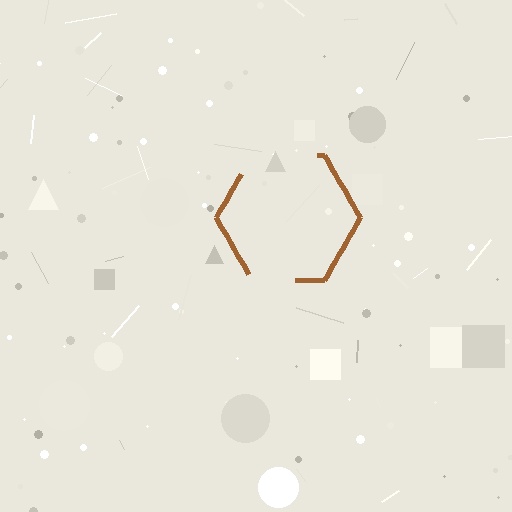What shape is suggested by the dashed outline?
The dashed outline suggests a hexagon.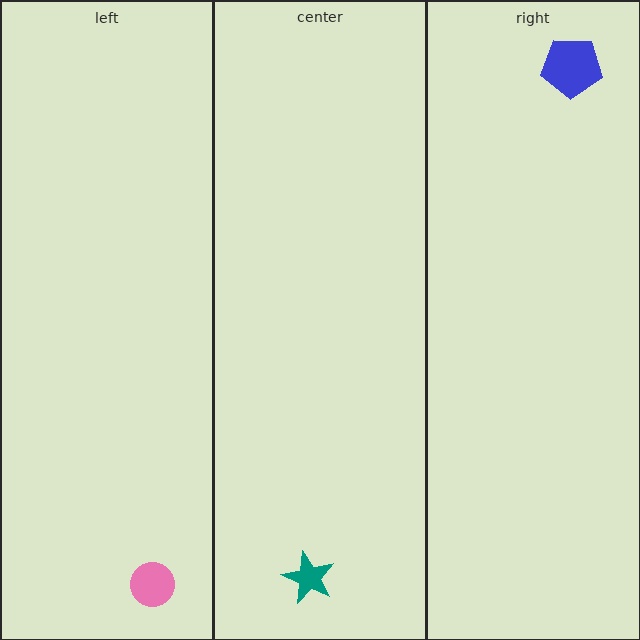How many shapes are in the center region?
1.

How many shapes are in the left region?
1.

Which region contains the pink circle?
The left region.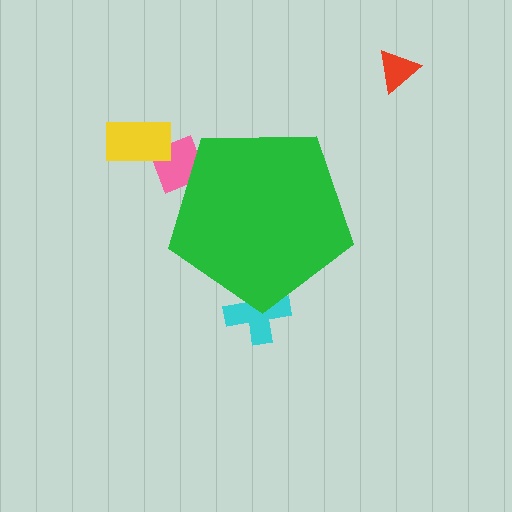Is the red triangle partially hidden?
No, the red triangle is fully visible.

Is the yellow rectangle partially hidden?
No, the yellow rectangle is fully visible.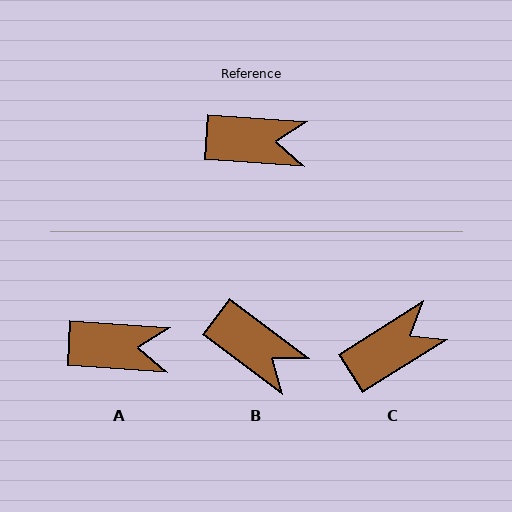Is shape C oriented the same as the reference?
No, it is off by about 36 degrees.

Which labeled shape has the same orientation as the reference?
A.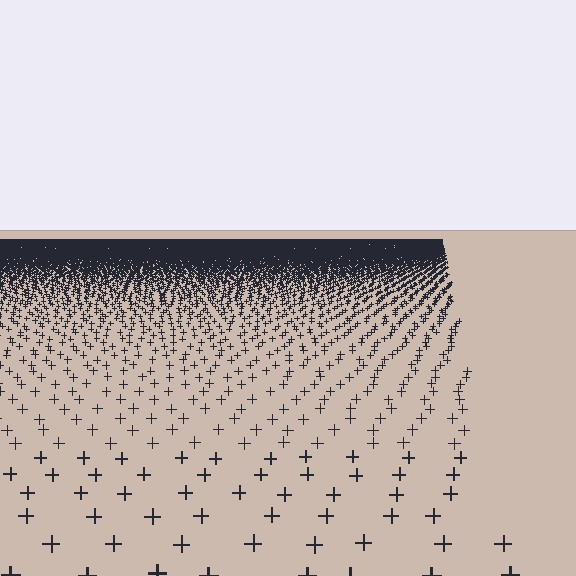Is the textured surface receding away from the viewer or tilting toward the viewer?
The surface is receding away from the viewer. Texture elements get smaller and denser toward the top.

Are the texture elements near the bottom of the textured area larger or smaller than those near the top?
Larger. Near the bottom, elements are closer to the viewer and appear at a bigger on-screen size.